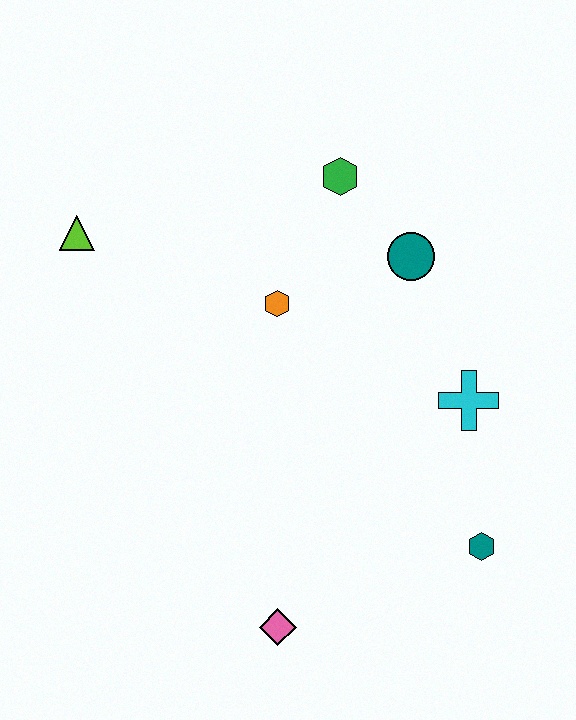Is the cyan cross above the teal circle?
No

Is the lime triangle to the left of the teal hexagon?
Yes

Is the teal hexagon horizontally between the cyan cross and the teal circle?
No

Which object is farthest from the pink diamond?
The green hexagon is farthest from the pink diamond.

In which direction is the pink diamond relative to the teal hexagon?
The pink diamond is to the left of the teal hexagon.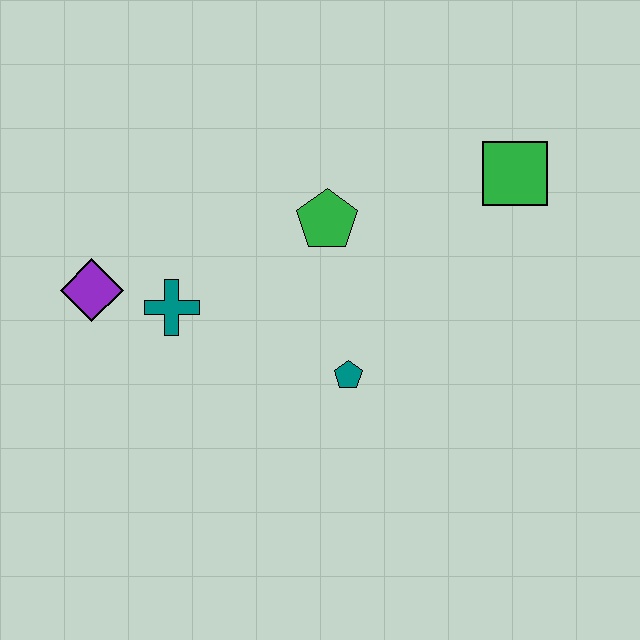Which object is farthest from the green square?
The purple diamond is farthest from the green square.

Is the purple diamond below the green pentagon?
Yes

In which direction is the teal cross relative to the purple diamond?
The teal cross is to the right of the purple diamond.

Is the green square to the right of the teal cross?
Yes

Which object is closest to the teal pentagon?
The green pentagon is closest to the teal pentagon.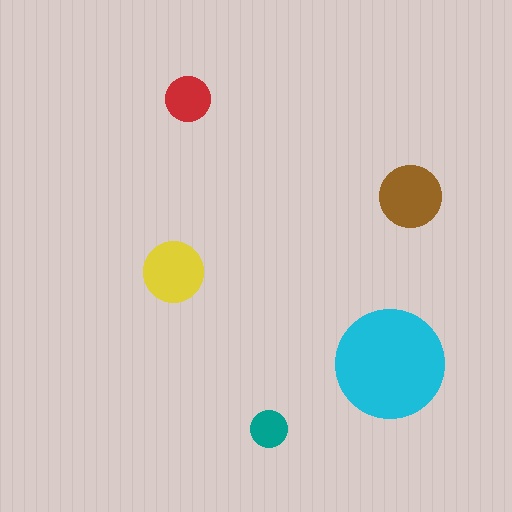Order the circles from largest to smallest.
the cyan one, the brown one, the yellow one, the red one, the teal one.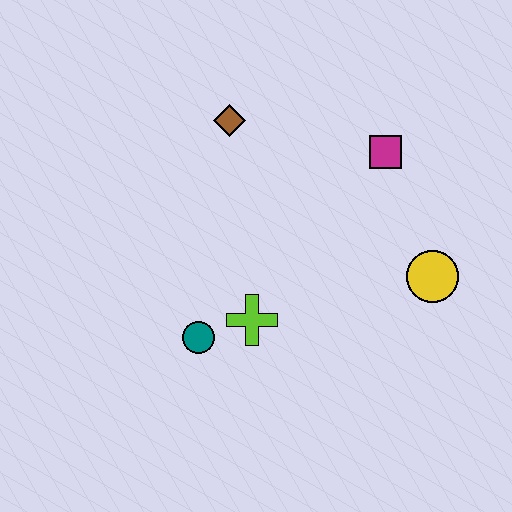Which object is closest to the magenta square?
The yellow circle is closest to the magenta square.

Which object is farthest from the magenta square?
The teal circle is farthest from the magenta square.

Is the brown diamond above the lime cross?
Yes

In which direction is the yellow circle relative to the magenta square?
The yellow circle is below the magenta square.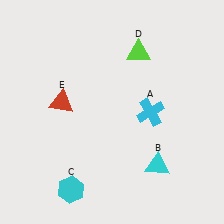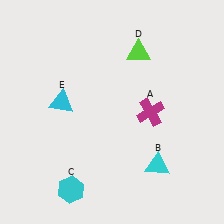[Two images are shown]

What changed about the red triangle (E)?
In Image 1, E is red. In Image 2, it changed to cyan.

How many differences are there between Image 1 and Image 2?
There are 2 differences between the two images.